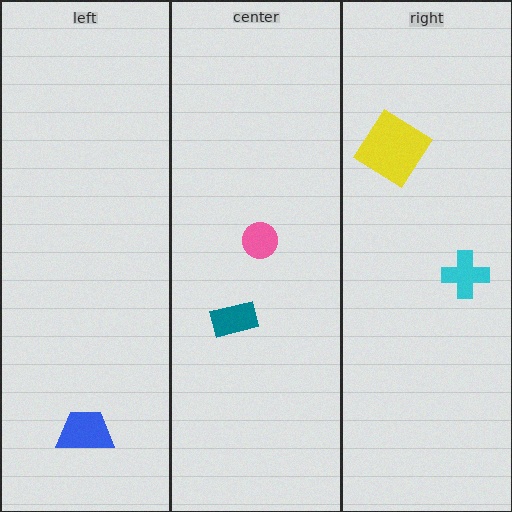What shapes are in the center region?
The pink circle, the teal rectangle.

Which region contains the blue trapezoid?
The left region.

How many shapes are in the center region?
2.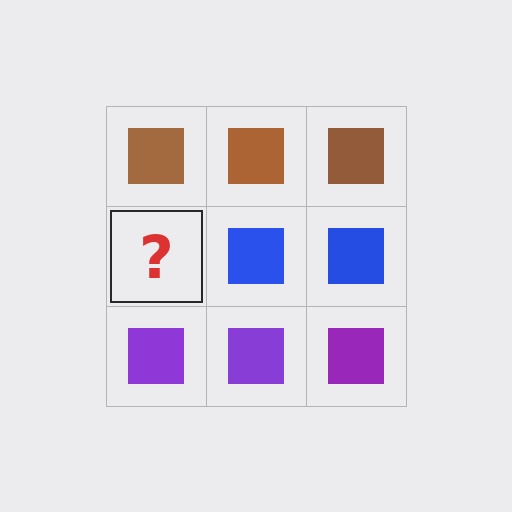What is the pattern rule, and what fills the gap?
The rule is that each row has a consistent color. The gap should be filled with a blue square.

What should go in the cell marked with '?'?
The missing cell should contain a blue square.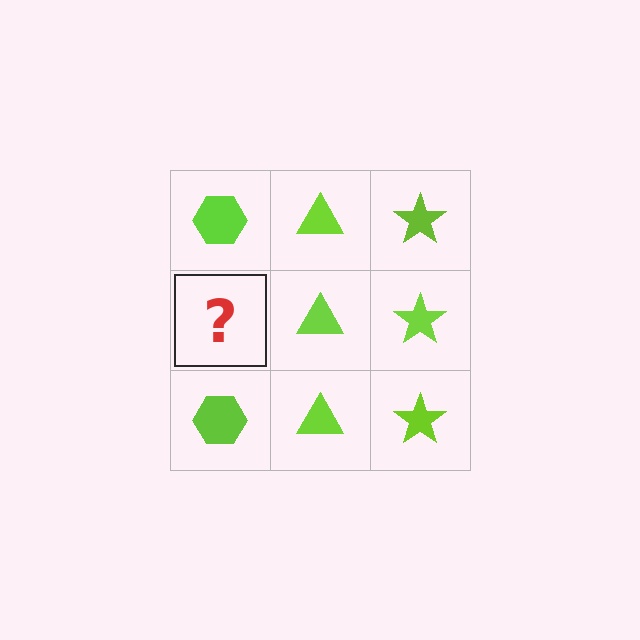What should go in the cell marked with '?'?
The missing cell should contain a lime hexagon.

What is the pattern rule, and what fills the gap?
The rule is that each column has a consistent shape. The gap should be filled with a lime hexagon.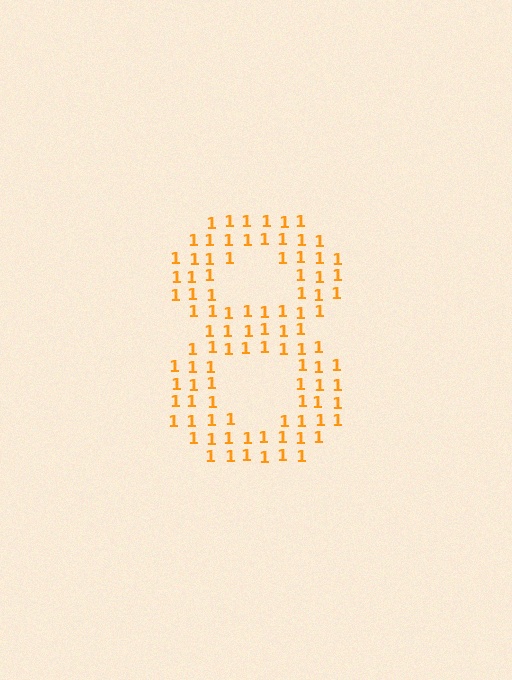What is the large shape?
The large shape is the digit 8.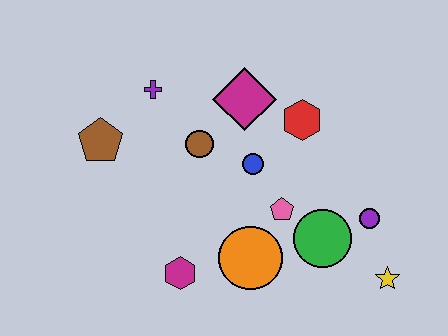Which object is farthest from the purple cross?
The yellow star is farthest from the purple cross.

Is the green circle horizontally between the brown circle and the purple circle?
Yes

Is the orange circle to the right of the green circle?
No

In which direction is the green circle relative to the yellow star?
The green circle is to the left of the yellow star.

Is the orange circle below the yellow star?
No